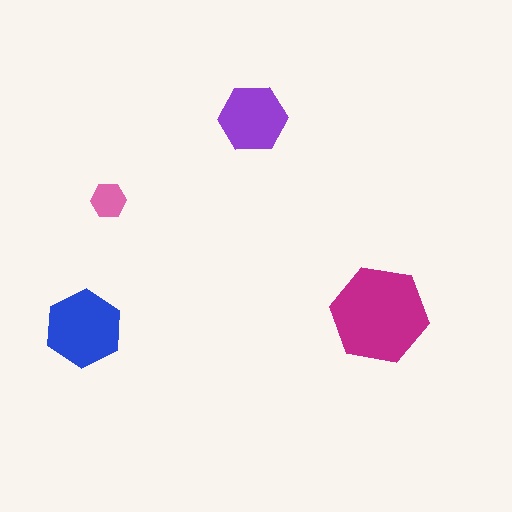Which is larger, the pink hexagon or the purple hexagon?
The purple one.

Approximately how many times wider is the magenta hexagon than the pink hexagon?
About 3 times wider.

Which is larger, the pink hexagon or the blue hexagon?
The blue one.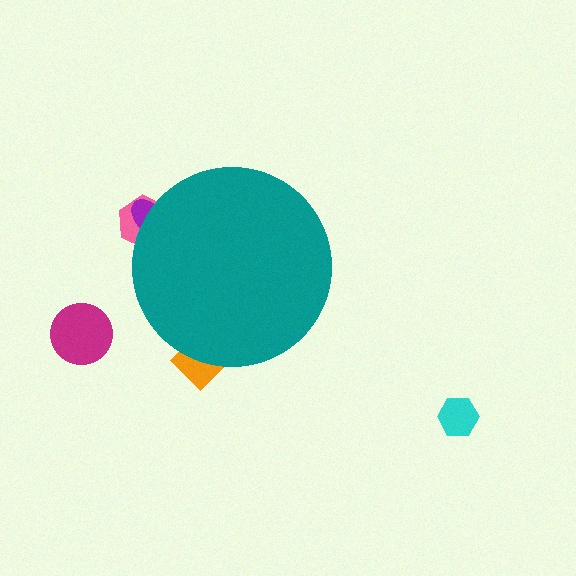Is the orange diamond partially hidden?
Yes, the orange diamond is partially hidden behind the teal circle.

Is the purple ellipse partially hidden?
Yes, the purple ellipse is partially hidden behind the teal circle.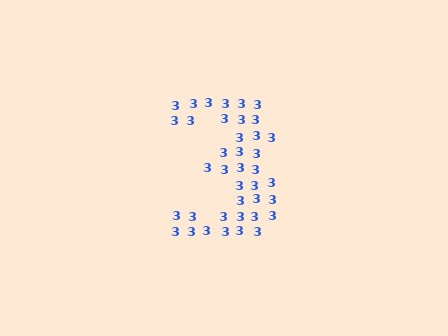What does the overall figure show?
The overall figure shows the digit 3.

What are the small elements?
The small elements are digit 3's.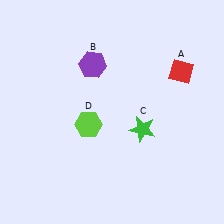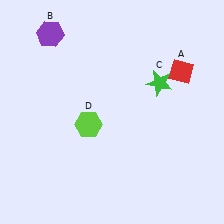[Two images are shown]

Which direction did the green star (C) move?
The green star (C) moved up.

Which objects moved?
The objects that moved are: the purple hexagon (B), the green star (C).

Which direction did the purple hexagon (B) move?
The purple hexagon (B) moved left.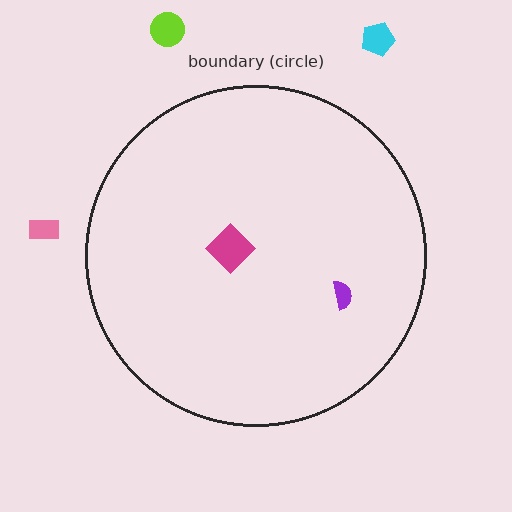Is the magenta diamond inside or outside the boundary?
Inside.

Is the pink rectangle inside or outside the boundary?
Outside.